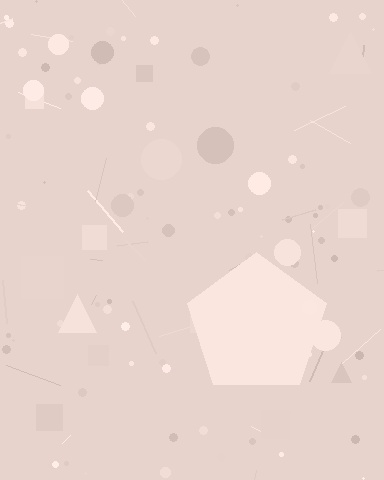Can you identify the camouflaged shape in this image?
The camouflaged shape is a pentagon.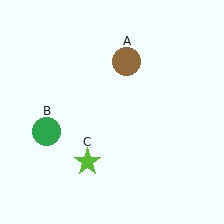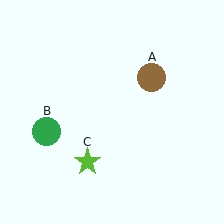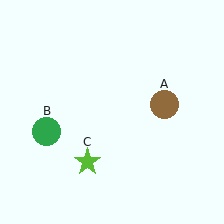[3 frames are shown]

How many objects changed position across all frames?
1 object changed position: brown circle (object A).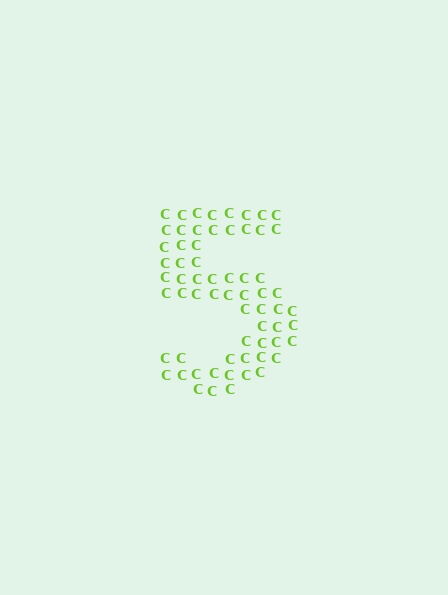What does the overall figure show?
The overall figure shows the digit 5.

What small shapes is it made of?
It is made of small letter C's.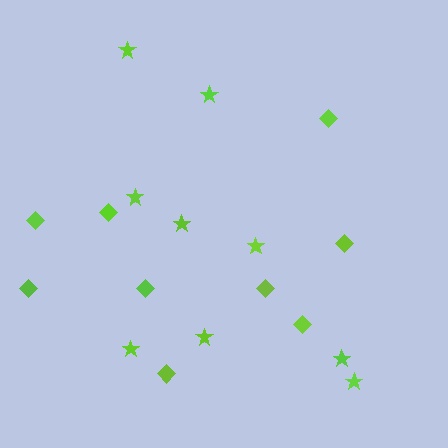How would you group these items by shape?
There are 2 groups: one group of stars (9) and one group of diamonds (9).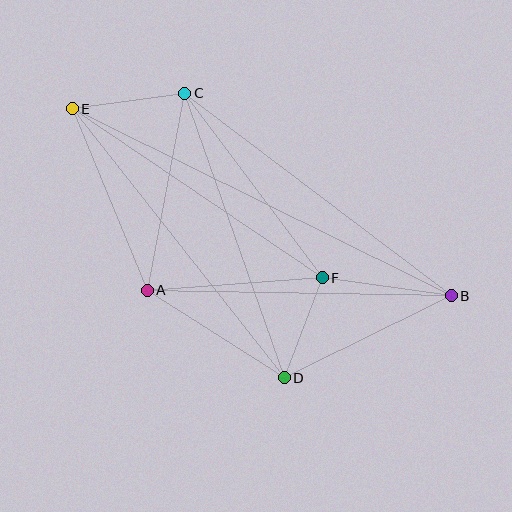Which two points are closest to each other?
Points D and F are closest to each other.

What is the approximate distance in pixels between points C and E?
The distance between C and E is approximately 114 pixels.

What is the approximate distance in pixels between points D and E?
The distance between D and E is approximately 342 pixels.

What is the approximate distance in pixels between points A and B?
The distance between A and B is approximately 304 pixels.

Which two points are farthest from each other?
Points B and E are farthest from each other.